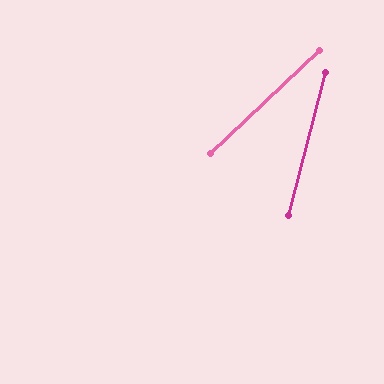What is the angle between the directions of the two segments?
Approximately 32 degrees.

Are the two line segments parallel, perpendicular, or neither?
Neither parallel nor perpendicular — they differ by about 32°.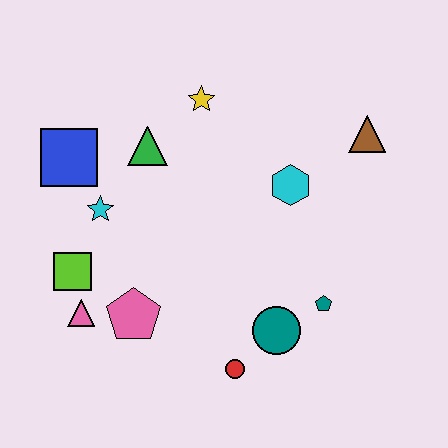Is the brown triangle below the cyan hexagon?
No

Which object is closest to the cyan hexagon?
The brown triangle is closest to the cyan hexagon.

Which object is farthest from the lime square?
The brown triangle is farthest from the lime square.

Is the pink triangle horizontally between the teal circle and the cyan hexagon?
No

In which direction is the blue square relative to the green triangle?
The blue square is to the left of the green triangle.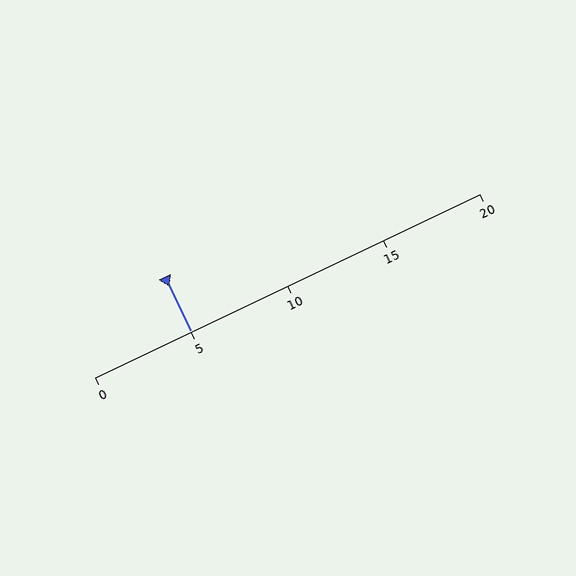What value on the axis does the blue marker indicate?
The marker indicates approximately 5.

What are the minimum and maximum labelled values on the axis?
The axis runs from 0 to 20.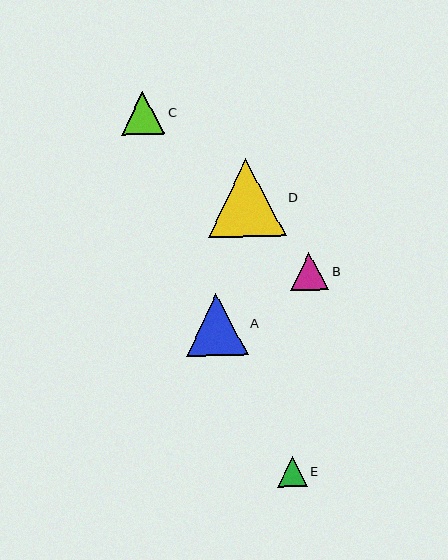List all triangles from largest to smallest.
From largest to smallest: D, A, C, B, E.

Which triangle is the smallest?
Triangle E is the smallest with a size of approximately 30 pixels.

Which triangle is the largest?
Triangle D is the largest with a size of approximately 78 pixels.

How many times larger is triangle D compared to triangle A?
Triangle D is approximately 1.3 times the size of triangle A.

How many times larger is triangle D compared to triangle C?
Triangle D is approximately 1.8 times the size of triangle C.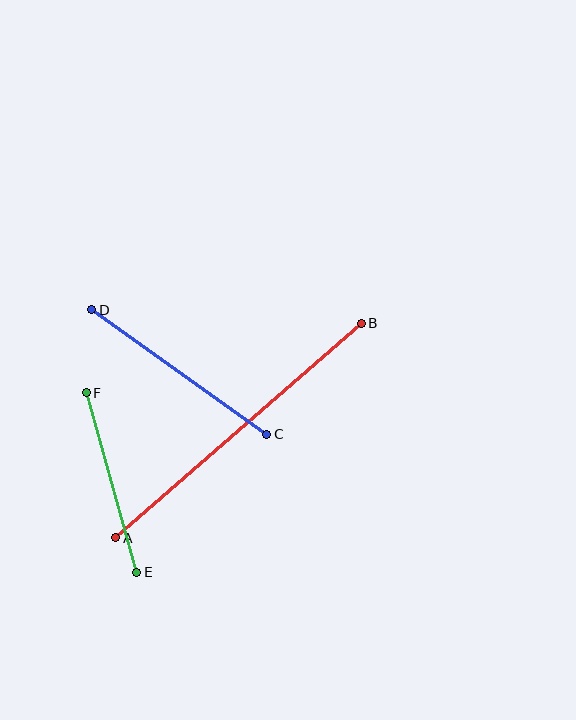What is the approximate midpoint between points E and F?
The midpoint is at approximately (112, 483) pixels.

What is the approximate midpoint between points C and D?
The midpoint is at approximately (179, 372) pixels.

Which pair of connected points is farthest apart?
Points A and B are farthest apart.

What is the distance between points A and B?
The distance is approximately 326 pixels.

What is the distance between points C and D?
The distance is approximately 215 pixels.